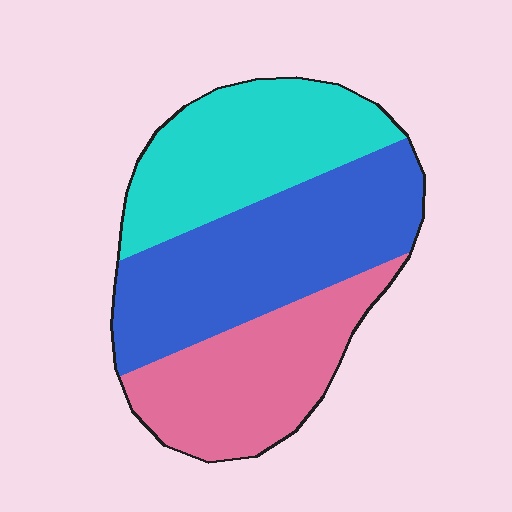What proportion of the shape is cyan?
Cyan takes up between a quarter and a half of the shape.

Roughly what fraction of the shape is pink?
Pink takes up about one third (1/3) of the shape.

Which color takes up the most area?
Blue, at roughly 40%.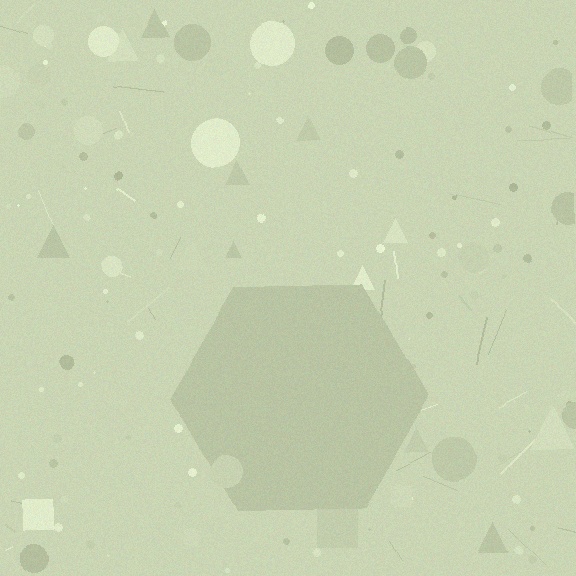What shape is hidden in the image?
A hexagon is hidden in the image.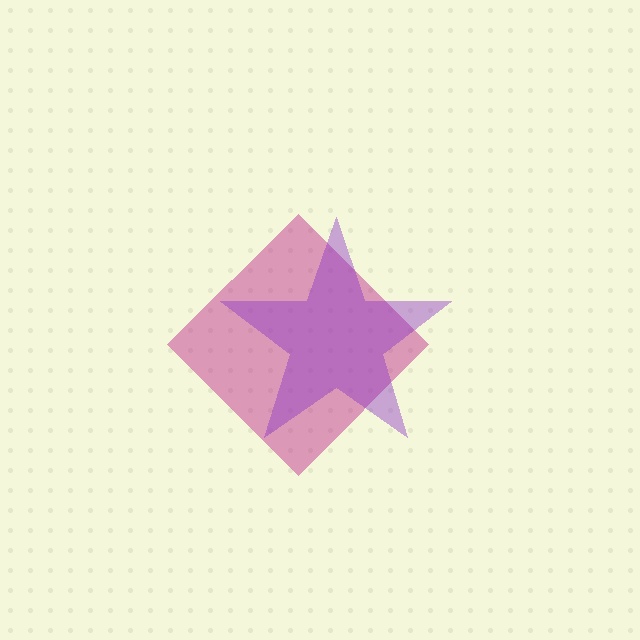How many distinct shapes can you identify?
There are 2 distinct shapes: a magenta diamond, a purple star.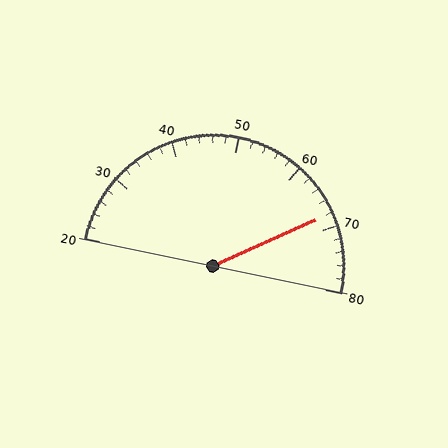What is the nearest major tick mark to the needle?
The nearest major tick mark is 70.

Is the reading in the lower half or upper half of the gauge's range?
The reading is in the upper half of the range (20 to 80).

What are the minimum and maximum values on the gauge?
The gauge ranges from 20 to 80.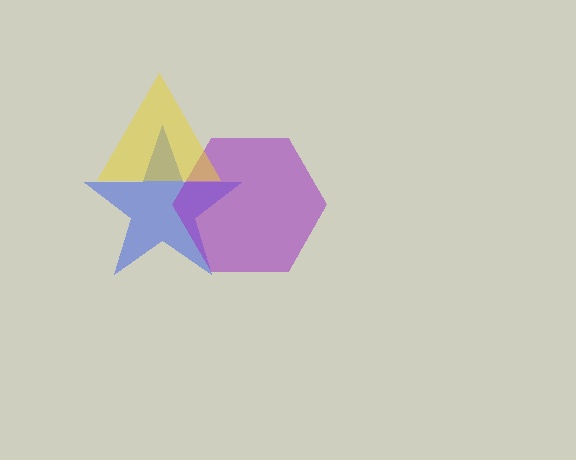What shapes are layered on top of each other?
The layered shapes are: a blue star, a purple hexagon, a yellow triangle.